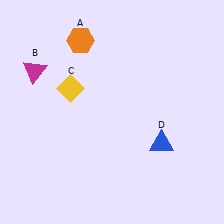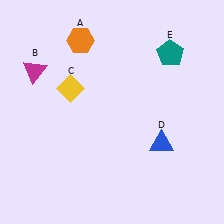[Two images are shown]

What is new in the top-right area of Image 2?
A teal pentagon (E) was added in the top-right area of Image 2.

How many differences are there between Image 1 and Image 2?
There is 1 difference between the two images.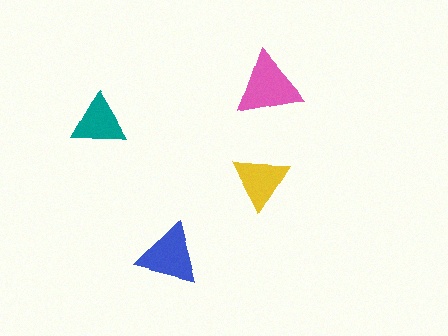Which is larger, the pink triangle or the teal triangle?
The pink one.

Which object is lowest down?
The blue triangle is bottommost.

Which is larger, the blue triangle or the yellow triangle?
The blue one.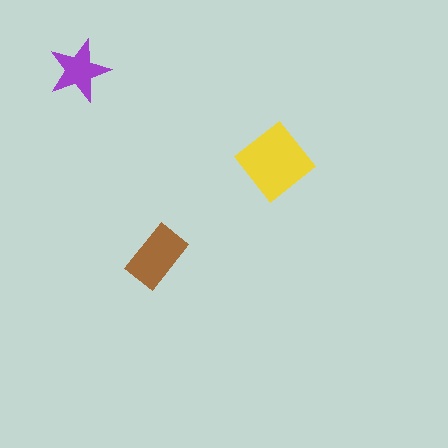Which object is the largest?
The yellow diamond.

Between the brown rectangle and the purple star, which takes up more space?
The brown rectangle.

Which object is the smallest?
The purple star.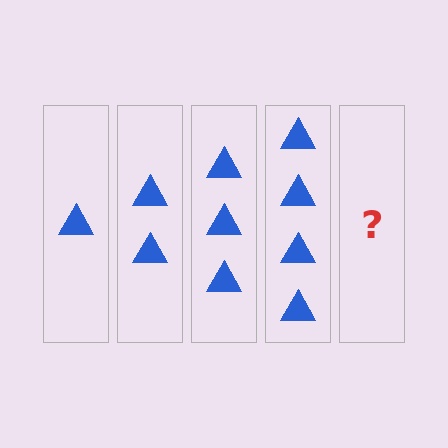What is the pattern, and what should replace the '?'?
The pattern is that each step adds one more triangle. The '?' should be 5 triangles.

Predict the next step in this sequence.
The next step is 5 triangles.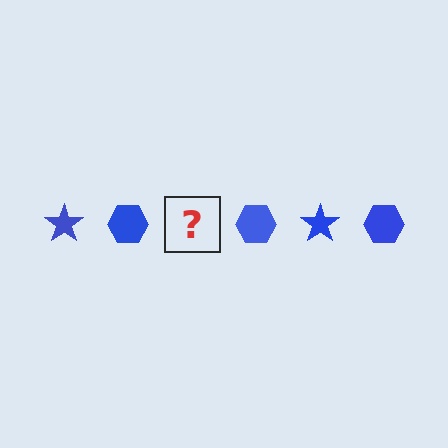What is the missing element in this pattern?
The missing element is a blue star.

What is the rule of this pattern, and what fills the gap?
The rule is that the pattern cycles through star, hexagon shapes in blue. The gap should be filled with a blue star.